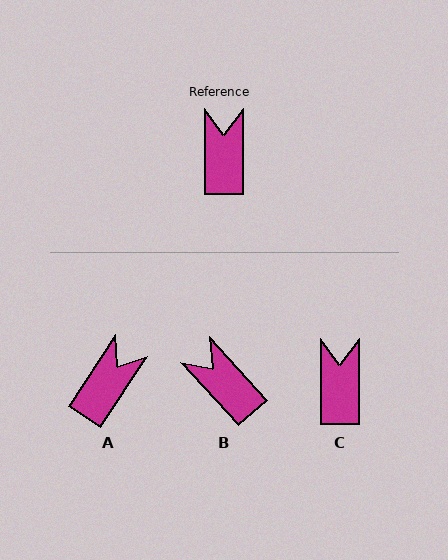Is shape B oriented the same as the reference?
No, it is off by about 42 degrees.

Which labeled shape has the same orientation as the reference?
C.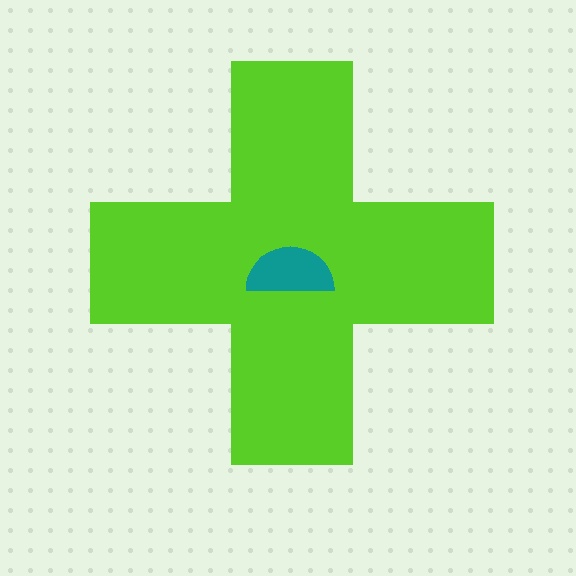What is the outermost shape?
The lime cross.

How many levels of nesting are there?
2.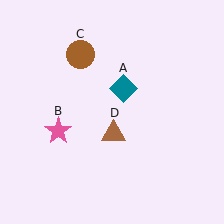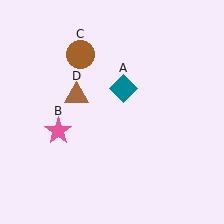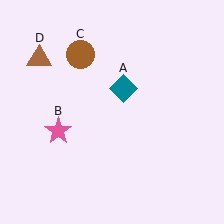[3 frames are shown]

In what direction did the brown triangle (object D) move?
The brown triangle (object D) moved up and to the left.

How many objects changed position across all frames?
1 object changed position: brown triangle (object D).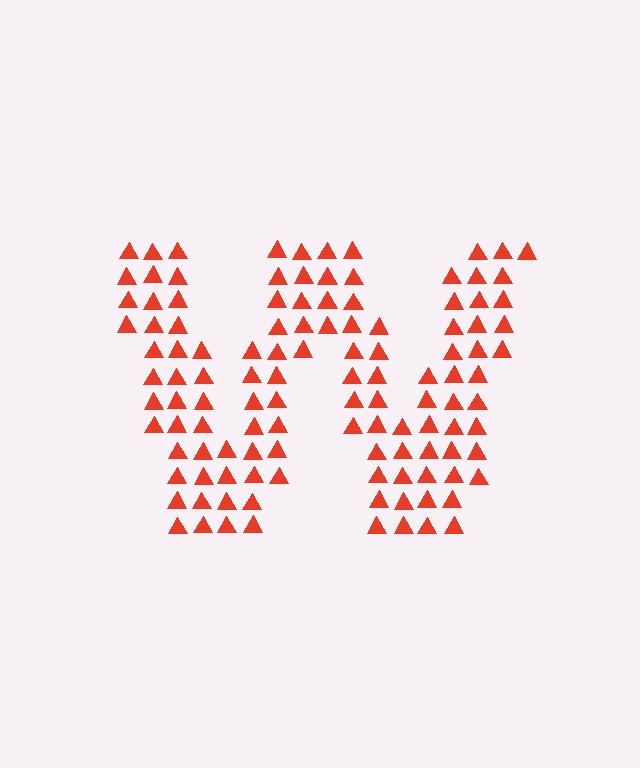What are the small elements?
The small elements are triangles.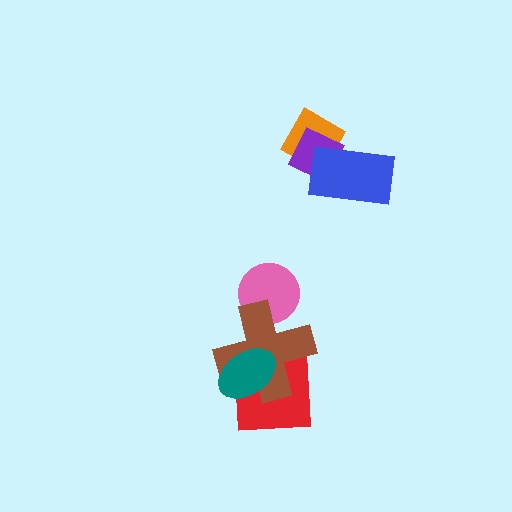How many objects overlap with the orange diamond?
2 objects overlap with the orange diamond.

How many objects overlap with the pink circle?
1 object overlaps with the pink circle.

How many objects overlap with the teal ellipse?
2 objects overlap with the teal ellipse.